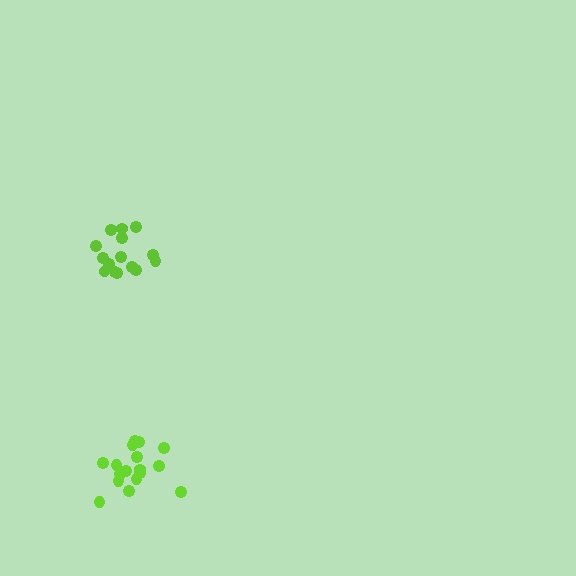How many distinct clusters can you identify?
There are 2 distinct clusters.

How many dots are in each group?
Group 1: 15 dots, Group 2: 17 dots (32 total).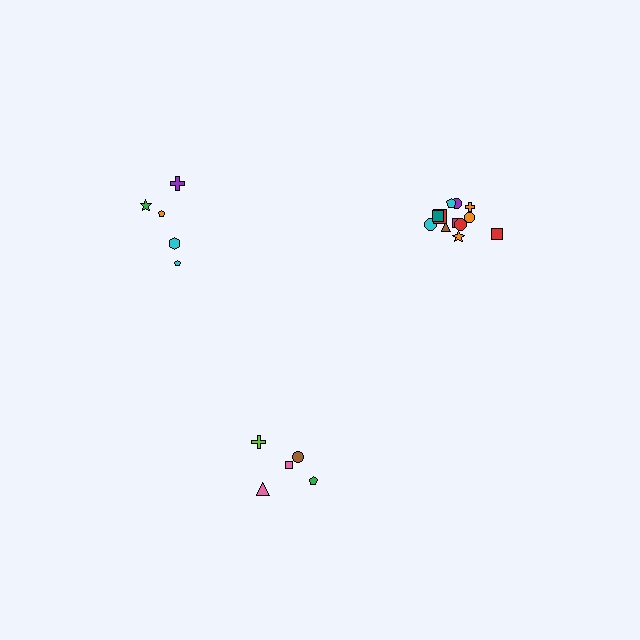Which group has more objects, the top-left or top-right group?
The top-right group.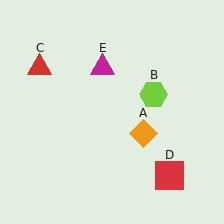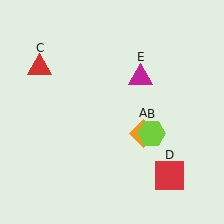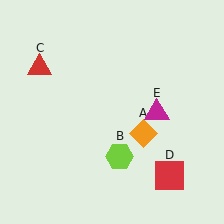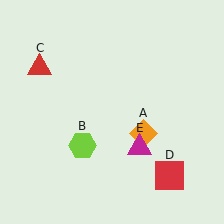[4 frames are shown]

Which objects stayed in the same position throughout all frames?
Orange diamond (object A) and red triangle (object C) and red square (object D) remained stationary.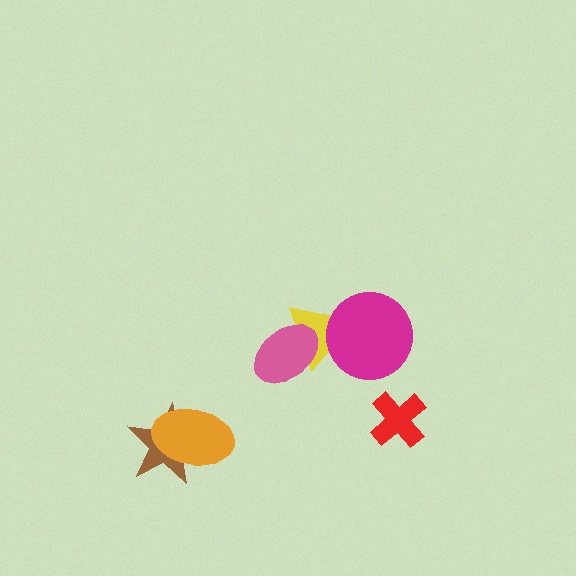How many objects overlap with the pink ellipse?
1 object overlaps with the pink ellipse.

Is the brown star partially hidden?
Yes, it is partially covered by another shape.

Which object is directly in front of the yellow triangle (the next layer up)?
The pink ellipse is directly in front of the yellow triangle.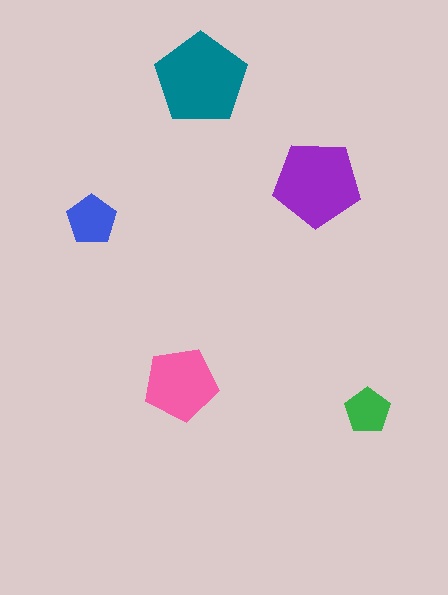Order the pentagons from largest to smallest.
the teal one, the purple one, the pink one, the blue one, the green one.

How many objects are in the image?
There are 5 objects in the image.